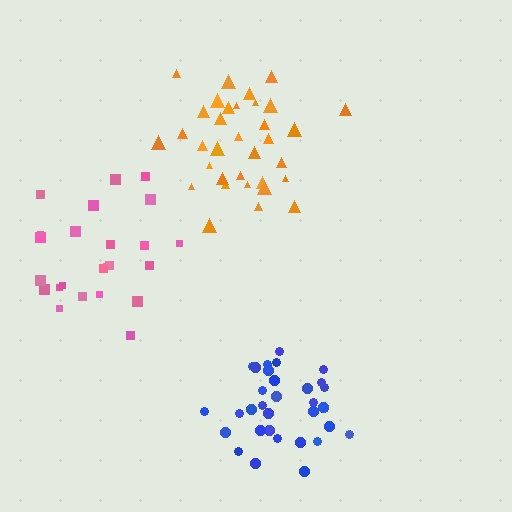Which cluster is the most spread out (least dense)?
Pink.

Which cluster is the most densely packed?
Blue.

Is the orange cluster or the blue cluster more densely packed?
Blue.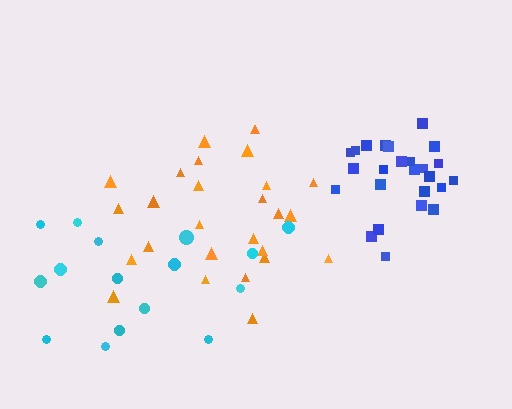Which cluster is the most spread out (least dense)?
Cyan.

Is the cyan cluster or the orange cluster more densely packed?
Orange.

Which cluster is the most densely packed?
Blue.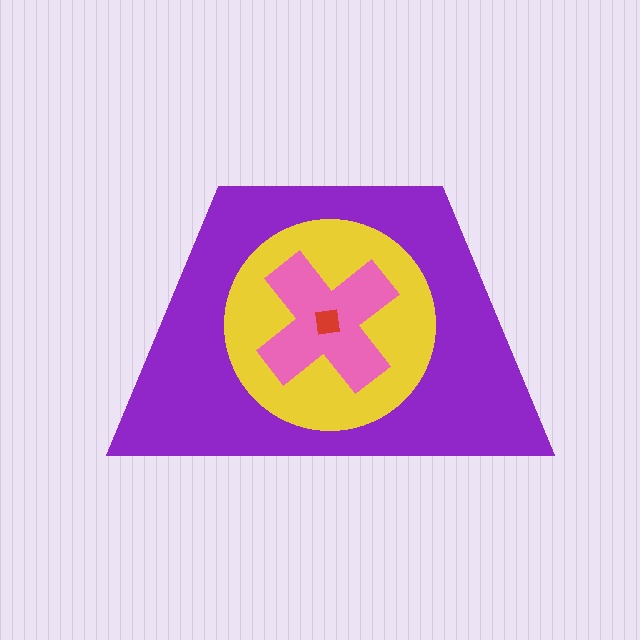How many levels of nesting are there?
4.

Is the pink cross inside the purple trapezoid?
Yes.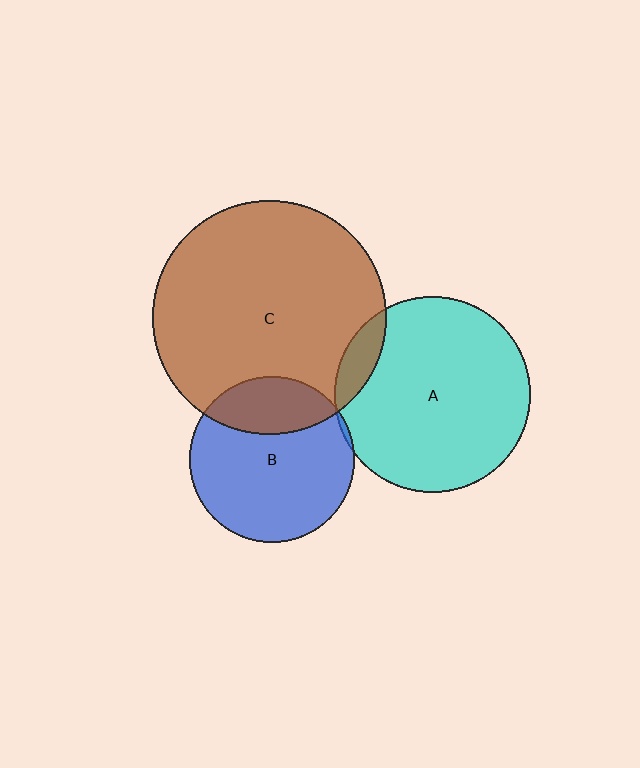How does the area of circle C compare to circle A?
Approximately 1.4 times.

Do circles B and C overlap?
Yes.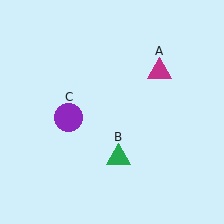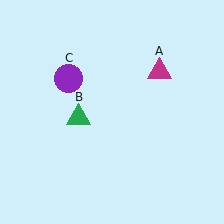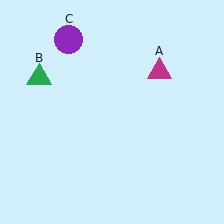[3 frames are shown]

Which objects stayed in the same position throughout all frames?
Magenta triangle (object A) remained stationary.